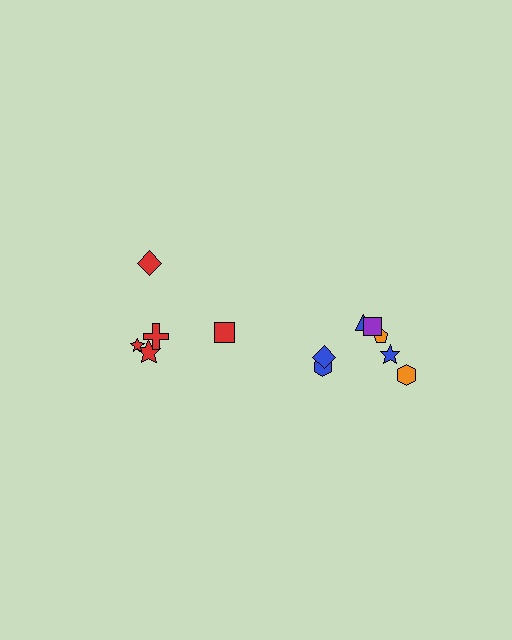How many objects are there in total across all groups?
There are 12 objects.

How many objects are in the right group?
There are 7 objects.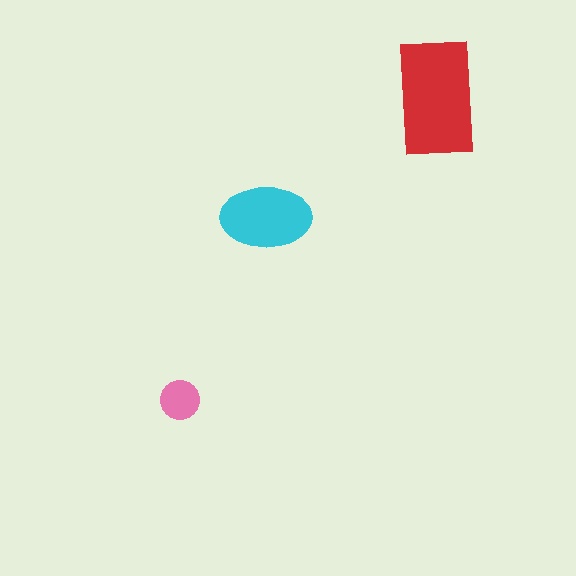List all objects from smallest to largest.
The pink circle, the cyan ellipse, the red rectangle.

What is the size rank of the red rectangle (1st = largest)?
1st.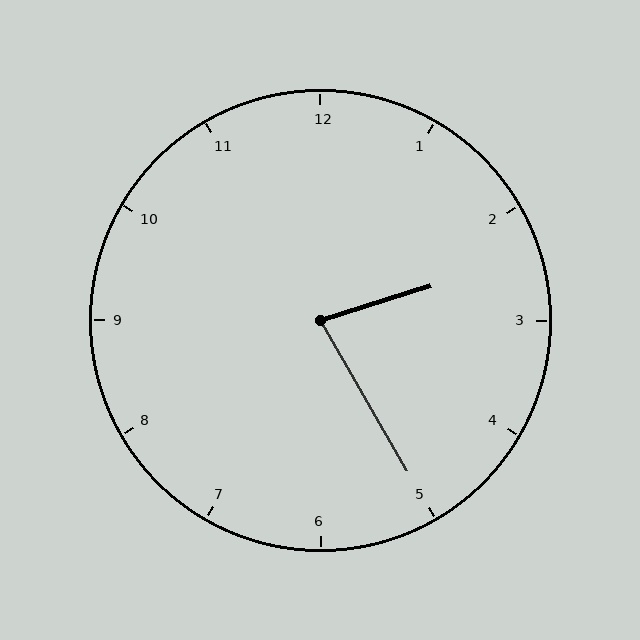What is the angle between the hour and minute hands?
Approximately 78 degrees.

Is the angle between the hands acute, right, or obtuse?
It is acute.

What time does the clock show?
2:25.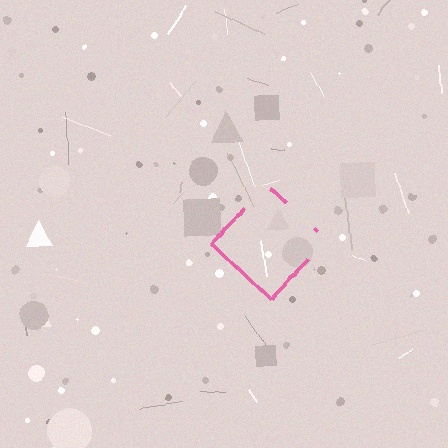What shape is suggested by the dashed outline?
The dashed outline suggests a diamond.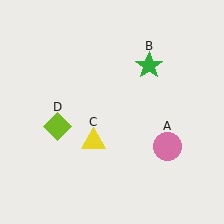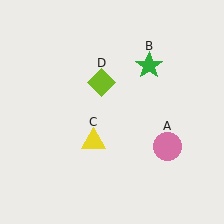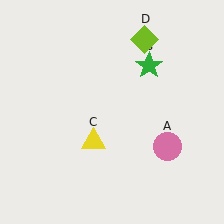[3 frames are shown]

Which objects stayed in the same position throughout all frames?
Pink circle (object A) and green star (object B) and yellow triangle (object C) remained stationary.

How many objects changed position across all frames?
1 object changed position: lime diamond (object D).